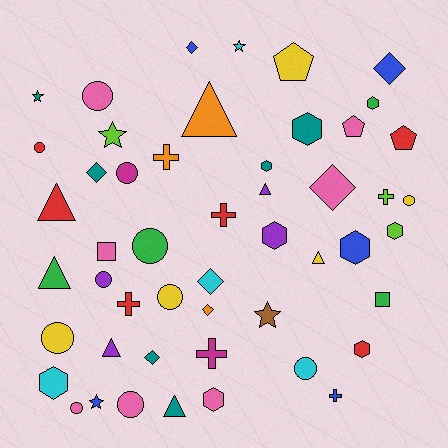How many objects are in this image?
There are 50 objects.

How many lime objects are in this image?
There are 3 lime objects.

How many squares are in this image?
There are 2 squares.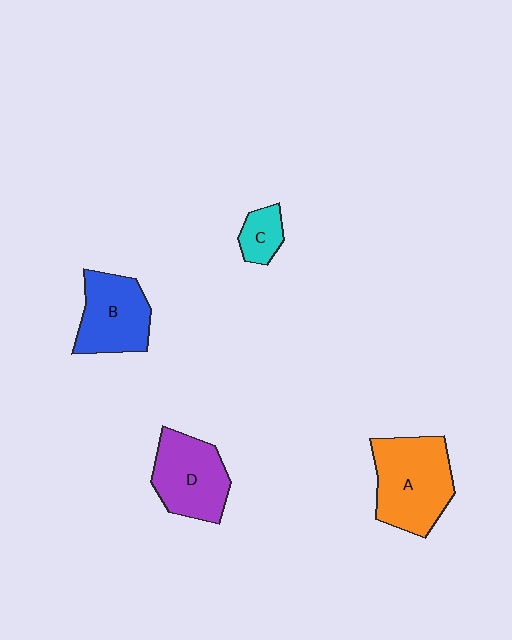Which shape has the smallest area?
Shape C (cyan).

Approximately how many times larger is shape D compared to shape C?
Approximately 2.7 times.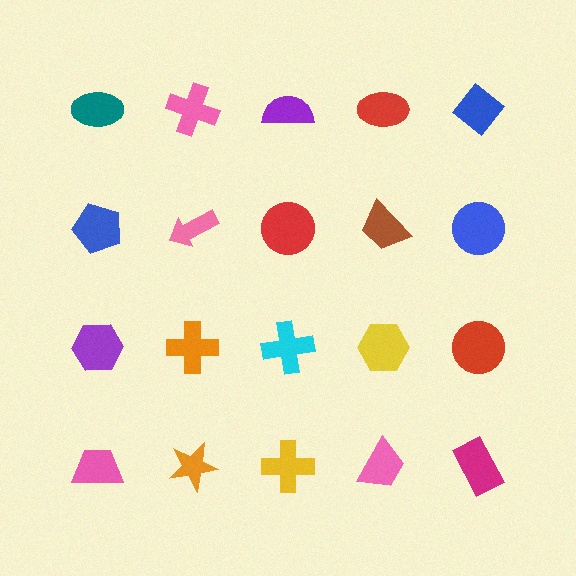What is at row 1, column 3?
A purple semicircle.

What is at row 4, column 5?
A magenta rectangle.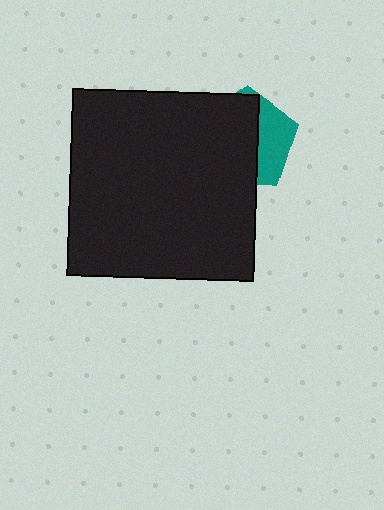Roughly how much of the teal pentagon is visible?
A small part of it is visible (roughly 34%).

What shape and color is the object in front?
The object in front is a black square.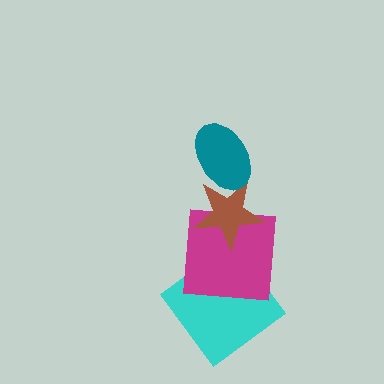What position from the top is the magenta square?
The magenta square is 3rd from the top.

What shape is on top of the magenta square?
The brown star is on top of the magenta square.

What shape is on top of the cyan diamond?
The magenta square is on top of the cyan diamond.